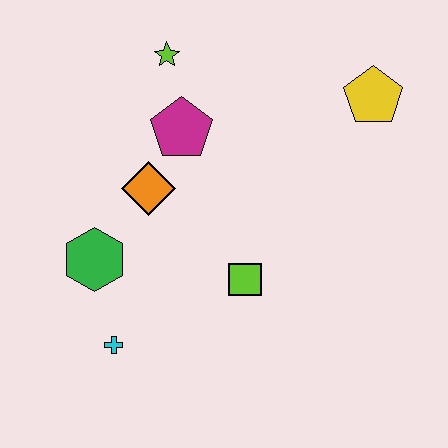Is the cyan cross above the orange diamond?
No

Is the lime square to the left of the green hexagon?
No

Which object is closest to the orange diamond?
The magenta pentagon is closest to the orange diamond.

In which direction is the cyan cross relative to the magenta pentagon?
The cyan cross is below the magenta pentagon.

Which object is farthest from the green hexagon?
The yellow pentagon is farthest from the green hexagon.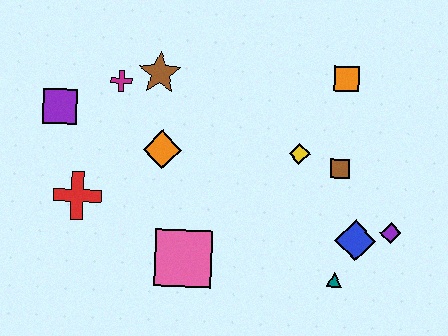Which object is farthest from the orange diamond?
The purple diamond is farthest from the orange diamond.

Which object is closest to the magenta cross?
The brown star is closest to the magenta cross.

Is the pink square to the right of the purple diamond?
No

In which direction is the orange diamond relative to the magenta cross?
The orange diamond is below the magenta cross.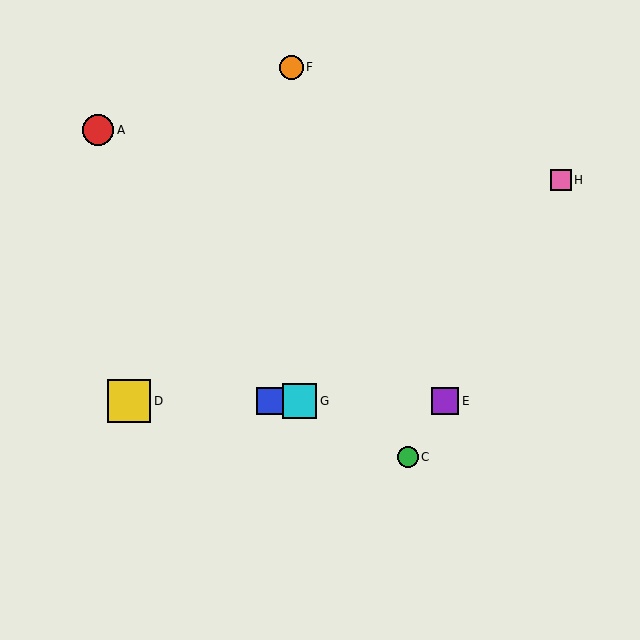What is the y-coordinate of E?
Object E is at y≈401.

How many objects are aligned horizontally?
4 objects (B, D, E, G) are aligned horizontally.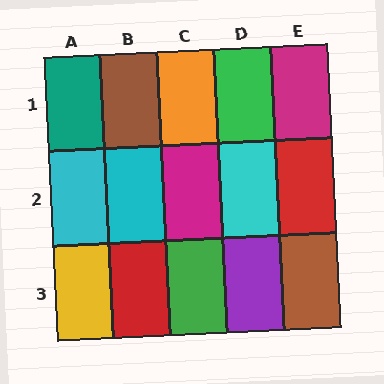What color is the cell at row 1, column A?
Teal.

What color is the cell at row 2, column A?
Cyan.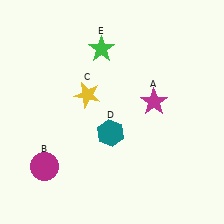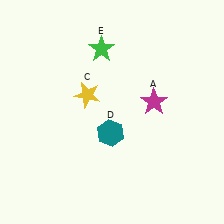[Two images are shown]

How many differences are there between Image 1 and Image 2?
There is 1 difference between the two images.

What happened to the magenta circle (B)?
The magenta circle (B) was removed in Image 2. It was in the bottom-left area of Image 1.